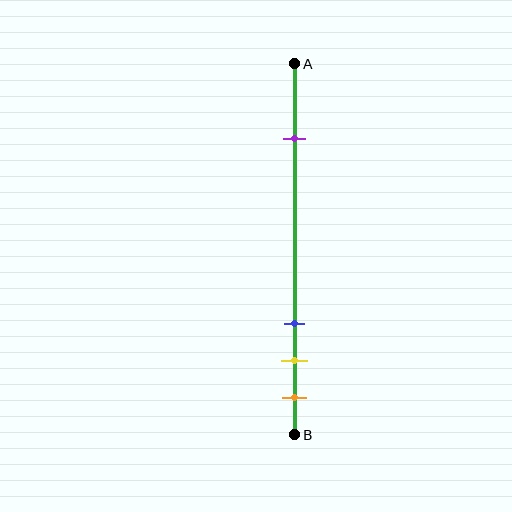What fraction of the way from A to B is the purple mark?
The purple mark is approximately 20% (0.2) of the way from A to B.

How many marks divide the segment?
There are 4 marks dividing the segment.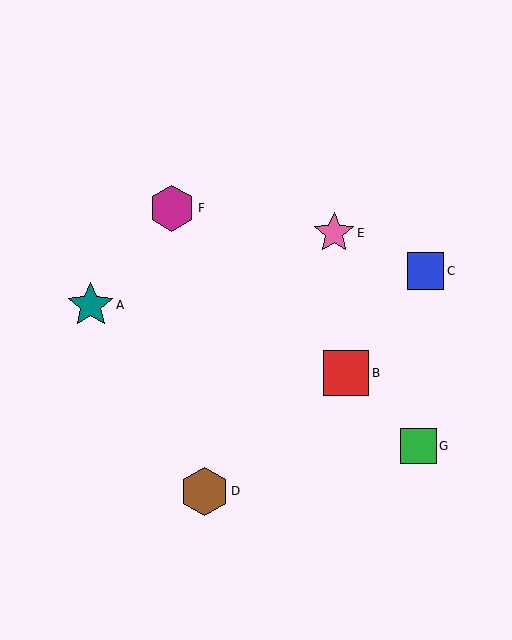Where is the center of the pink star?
The center of the pink star is at (334, 233).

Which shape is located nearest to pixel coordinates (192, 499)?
The brown hexagon (labeled D) at (204, 491) is nearest to that location.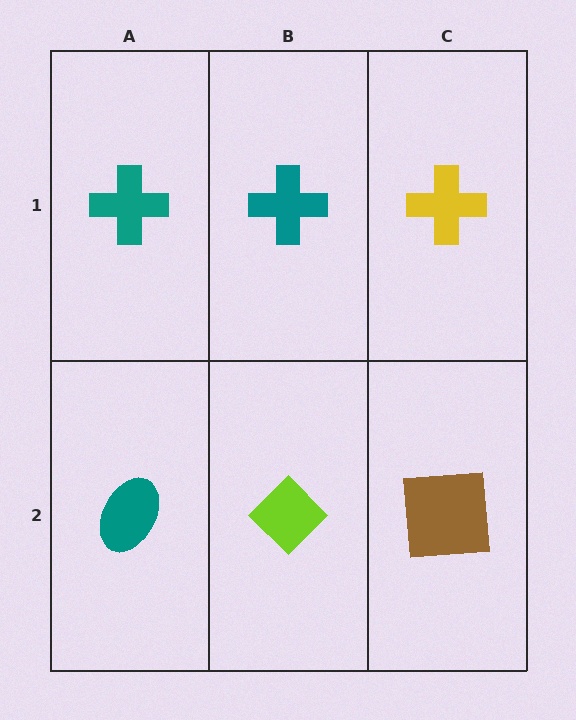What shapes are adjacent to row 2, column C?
A yellow cross (row 1, column C), a lime diamond (row 2, column B).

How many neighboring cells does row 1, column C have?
2.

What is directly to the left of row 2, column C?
A lime diamond.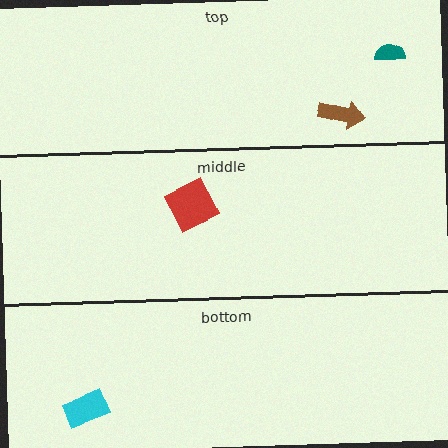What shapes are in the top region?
The brown arrow, the teal semicircle.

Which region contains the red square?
The middle region.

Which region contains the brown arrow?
The top region.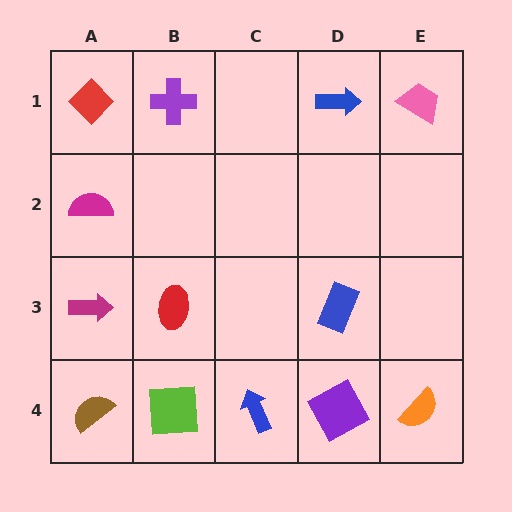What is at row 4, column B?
A lime square.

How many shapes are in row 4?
5 shapes.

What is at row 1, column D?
A blue arrow.